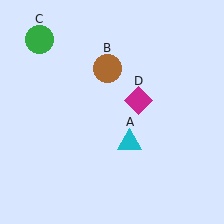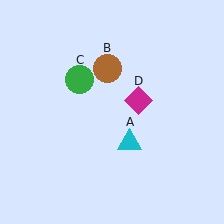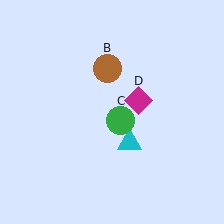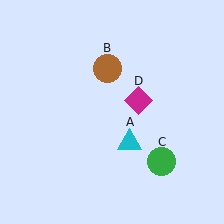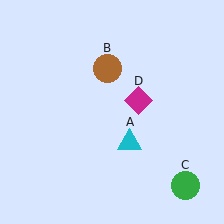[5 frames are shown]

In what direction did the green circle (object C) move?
The green circle (object C) moved down and to the right.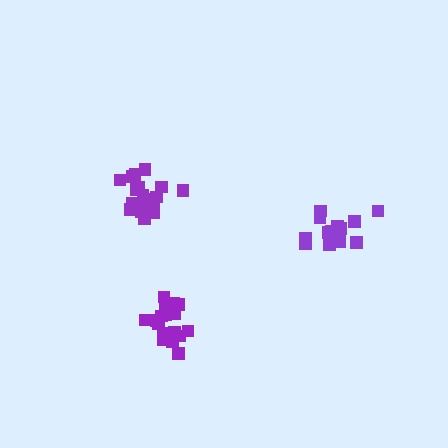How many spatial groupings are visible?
There are 3 spatial groupings.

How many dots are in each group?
Group 1: 15 dots, Group 2: 20 dots, Group 3: 21 dots (56 total).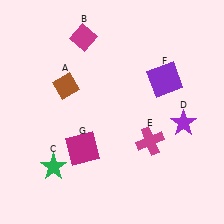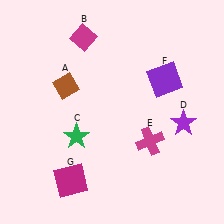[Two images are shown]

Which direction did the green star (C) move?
The green star (C) moved up.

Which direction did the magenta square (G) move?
The magenta square (G) moved down.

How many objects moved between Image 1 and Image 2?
2 objects moved between the two images.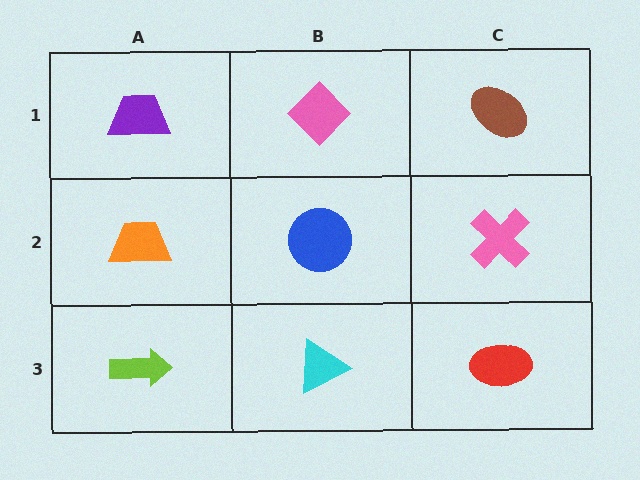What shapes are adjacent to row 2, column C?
A brown ellipse (row 1, column C), a red ellipse (row 3, column C), a blue circle (row 2, column B).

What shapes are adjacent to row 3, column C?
A pink cross (row 2, column C), a cyan triangle (row 3, column B).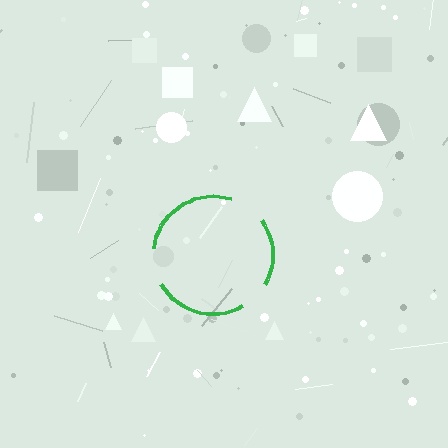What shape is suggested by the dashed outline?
The dashed outline suggests a circle.